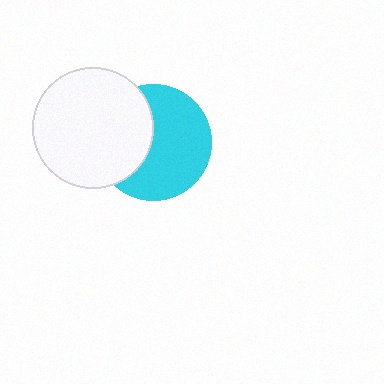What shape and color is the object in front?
The object in front is a white circle.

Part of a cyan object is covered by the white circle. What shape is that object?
It is a circle.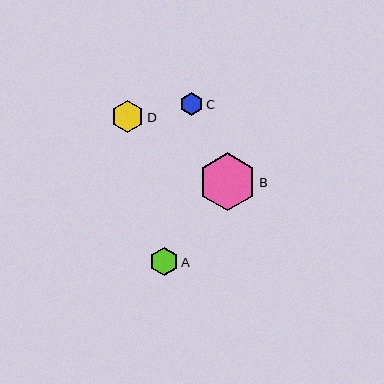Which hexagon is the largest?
Hexagon B is the largest with a size of approximately 58 pixels.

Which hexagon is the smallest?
Hexagon C is the smallest with a size of approximately 23 pixels.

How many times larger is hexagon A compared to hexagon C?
Hexagon A is approximately 1.2 times the size of hexagon C.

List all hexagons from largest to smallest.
From largest to smallest: B, D, A, C.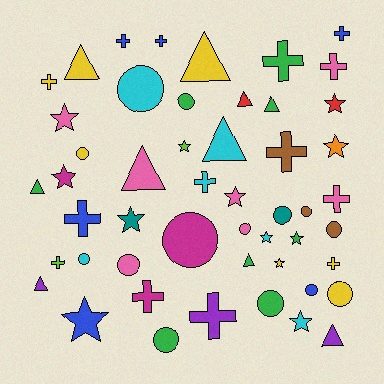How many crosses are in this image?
There are 14 crosses.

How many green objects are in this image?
There are 8 green objects.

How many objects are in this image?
There are 50 objects.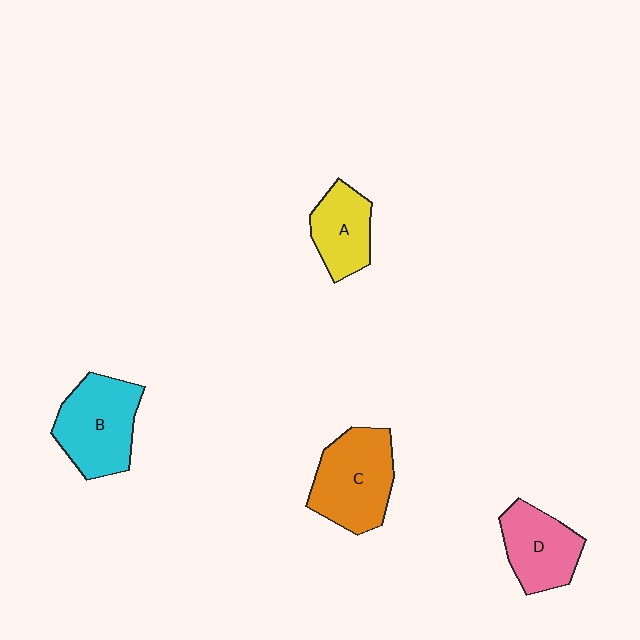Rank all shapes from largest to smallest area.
From largest to smallest: C (orange), B (cyan), D (pink), A (yellow).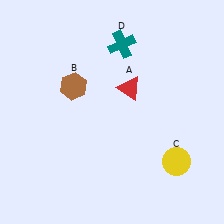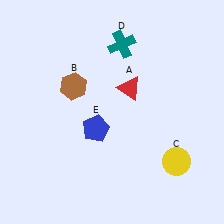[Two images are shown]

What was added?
A blue pentagon (E) was added in Image 2.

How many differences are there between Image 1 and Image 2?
There is 1 difference between the two images.